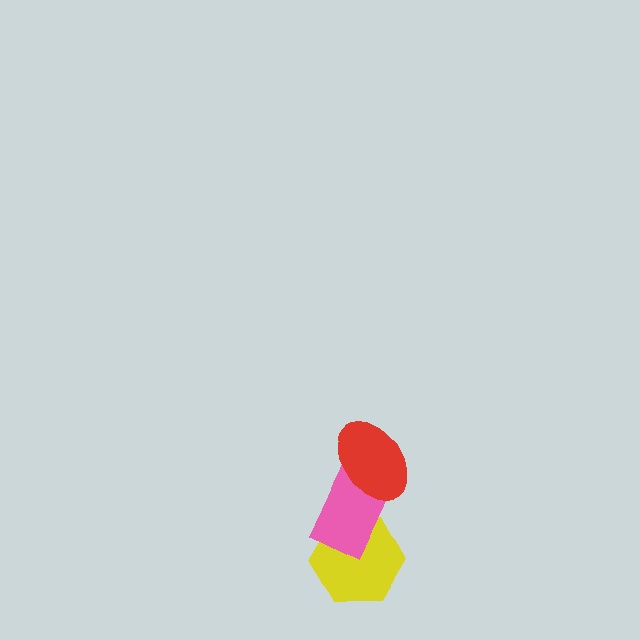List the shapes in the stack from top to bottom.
From top to bottom: the red ellipse, the pink rectangle, the yellow hexagon.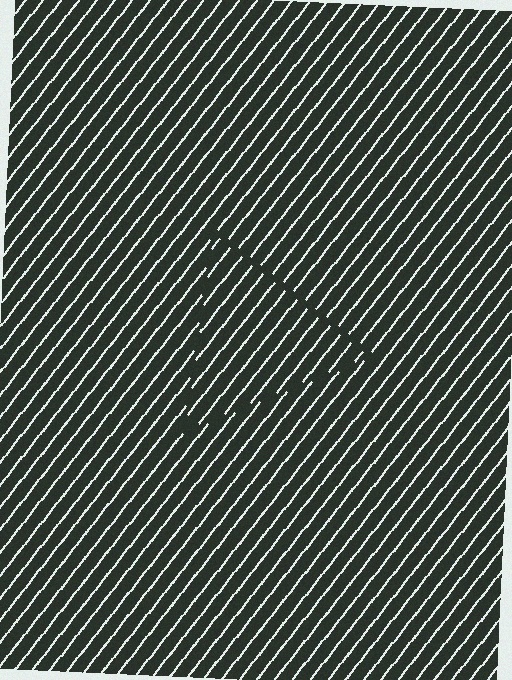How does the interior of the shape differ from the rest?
The interior of the shape contains the same grating, shifted by half a period — the contour is defined by the phase discontinuity where line-ends from the inner and outer gratings abut.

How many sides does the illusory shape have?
3 sides — the line-ends trace a triangle.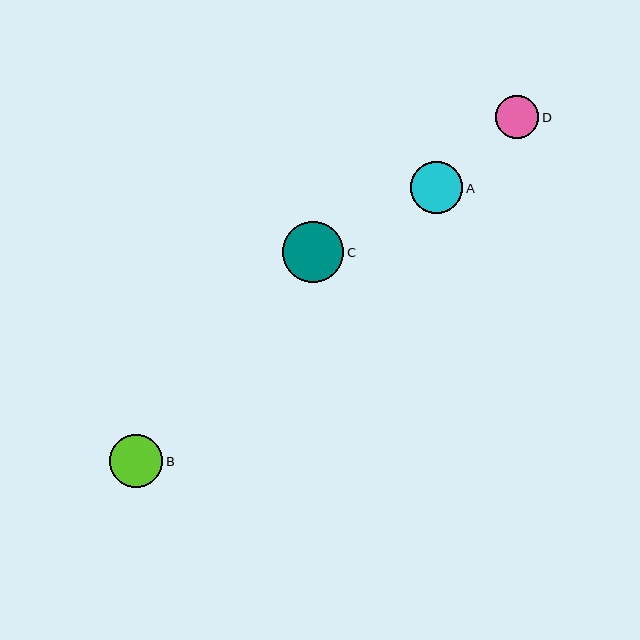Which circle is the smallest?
Circle D is the smallest with a size of approximately 43 pixels.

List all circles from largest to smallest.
From largest to smallest: C, B, A, D.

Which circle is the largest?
Circle C is the largest with a size of approximately 61 pixels.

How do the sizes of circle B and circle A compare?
Circle B and circle A are approximately the same size.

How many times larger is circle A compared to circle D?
Circle A is approximately 1.2 times the size of circle D.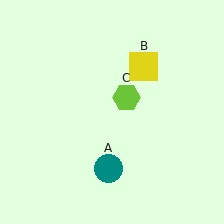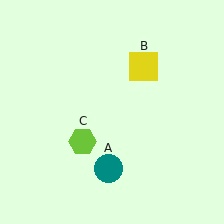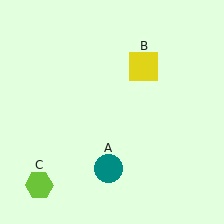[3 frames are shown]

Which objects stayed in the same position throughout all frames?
Teal circle (object A) and yellow square (object B) remained stationary.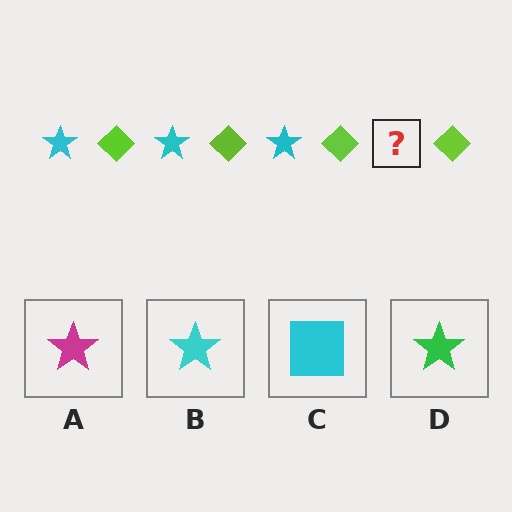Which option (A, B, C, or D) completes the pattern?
B.